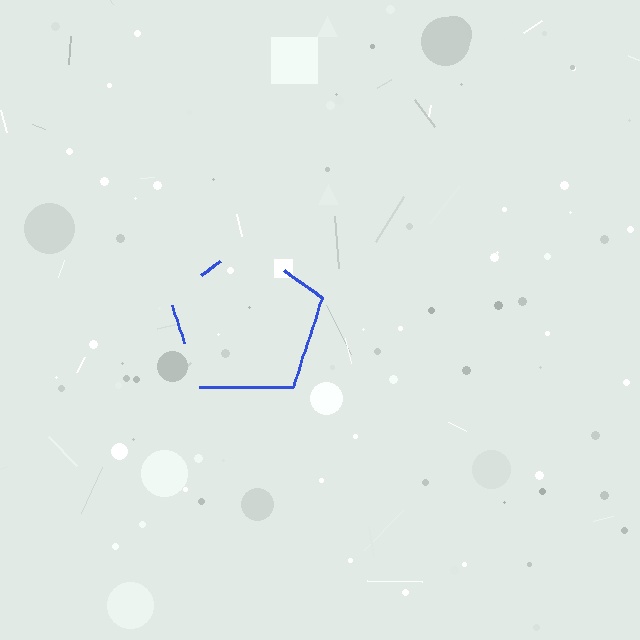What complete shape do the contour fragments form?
The contour fragments form a pentagon.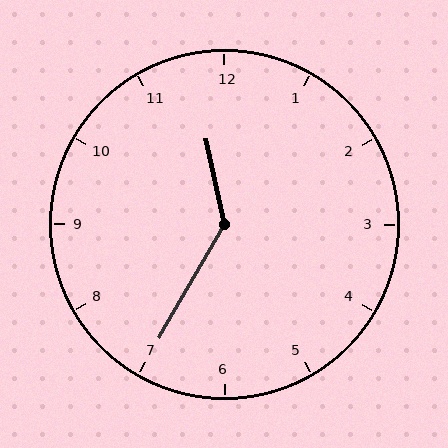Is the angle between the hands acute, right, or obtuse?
It is obtuse.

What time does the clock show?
11:35.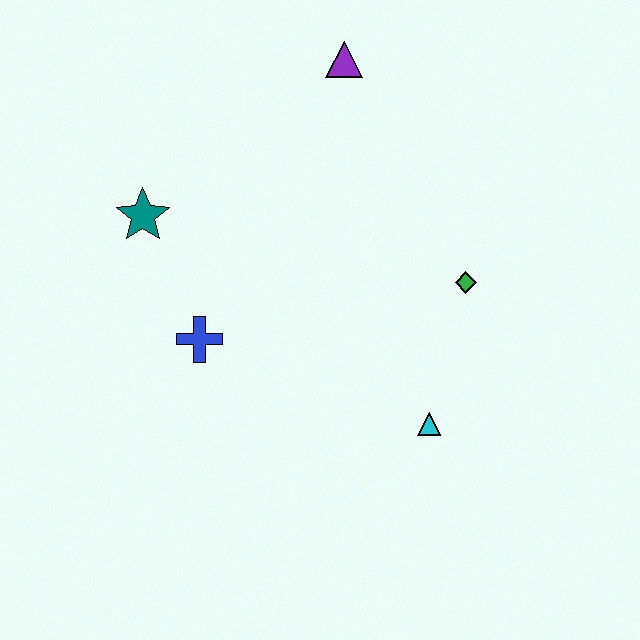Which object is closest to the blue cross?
The teal star is closest to the blue cross.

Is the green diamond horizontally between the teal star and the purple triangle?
No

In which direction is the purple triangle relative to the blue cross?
The purple triangle is above the blue cross.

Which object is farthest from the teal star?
The cyan triangle is farthest from the teal star.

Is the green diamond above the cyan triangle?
Yes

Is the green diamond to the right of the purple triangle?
Yes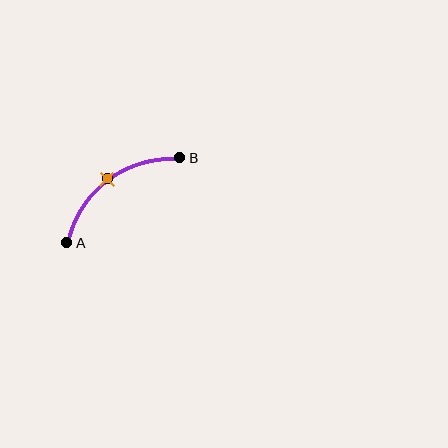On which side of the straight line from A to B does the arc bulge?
The arc bulges above and to the left of the straight line connecting A and B.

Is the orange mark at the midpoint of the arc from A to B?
Yes. The orange mark lies on the arc at equal arc-length from both A and B — it is the arc midpoint.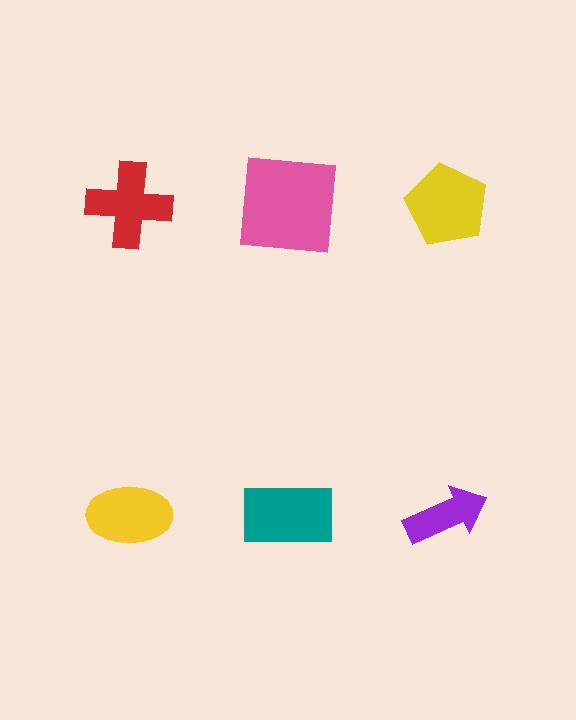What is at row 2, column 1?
A yellow ellipse.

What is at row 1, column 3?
A yellow pentagon.